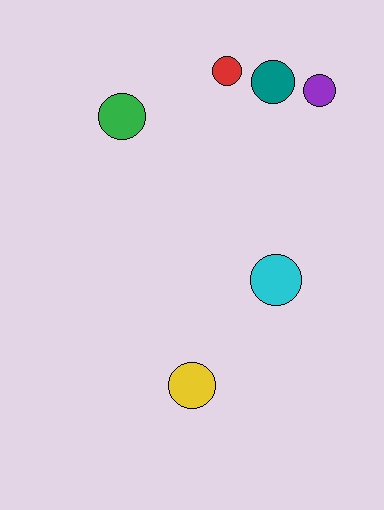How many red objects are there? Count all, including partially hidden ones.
There is 1 red object.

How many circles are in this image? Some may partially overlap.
There are 6 circles.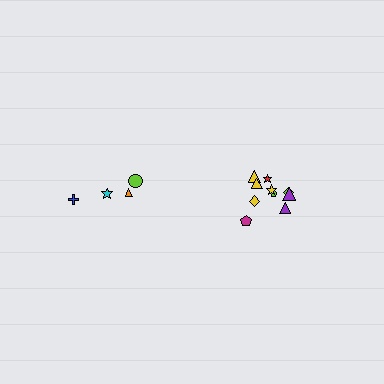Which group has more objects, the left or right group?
The right group.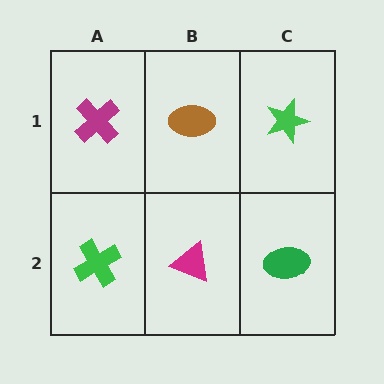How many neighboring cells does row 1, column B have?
3.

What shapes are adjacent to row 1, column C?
A green ellipse (row 2, column C), a brown ellipse (row 1, column B).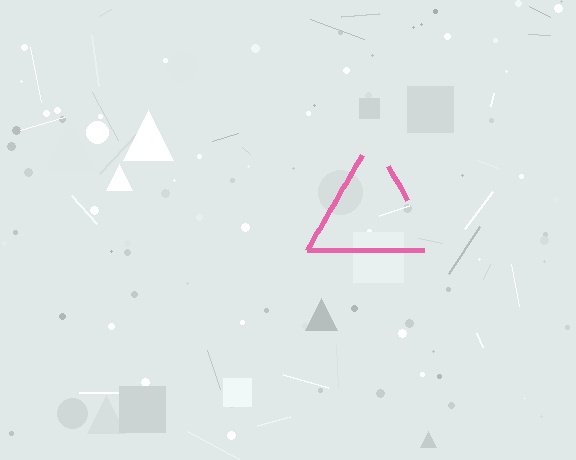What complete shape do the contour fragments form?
The contour fragments form a triangle.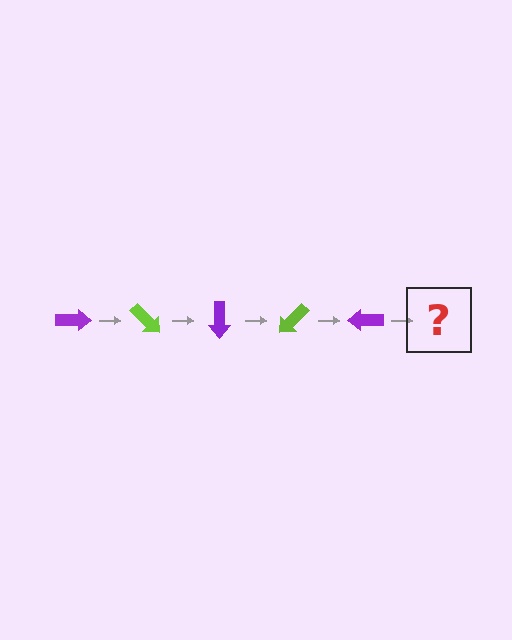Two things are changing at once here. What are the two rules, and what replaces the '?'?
The two rules are that it rotates 45 degrees each step and the color cycles through purple and lime. The '?' should be a lime arrow, rotated 225 degrees from the start.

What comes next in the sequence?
The next element should be a lime arrow, rotated 225 degrees from the start.